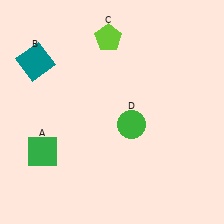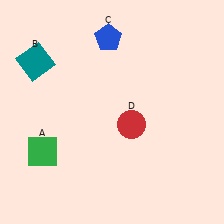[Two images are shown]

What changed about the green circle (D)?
In Image 1, D is green. In Image 2, it changed to red.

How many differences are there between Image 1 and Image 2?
There are 2 differences between the two images.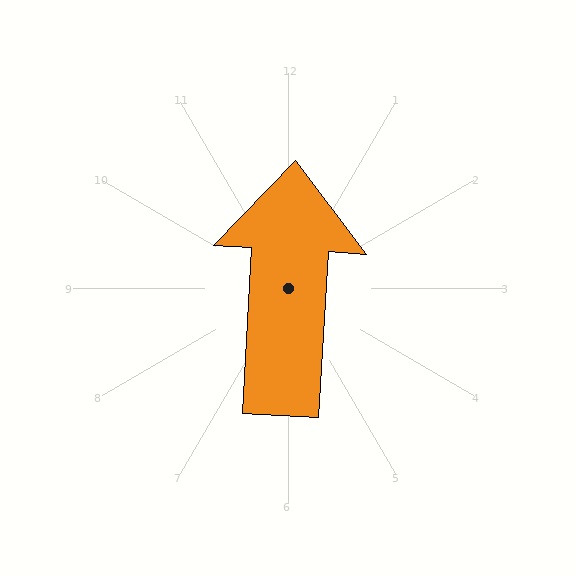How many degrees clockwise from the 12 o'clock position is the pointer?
Approximately 3 degrees.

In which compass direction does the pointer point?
North.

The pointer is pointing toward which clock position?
Roughly 12 o'clock.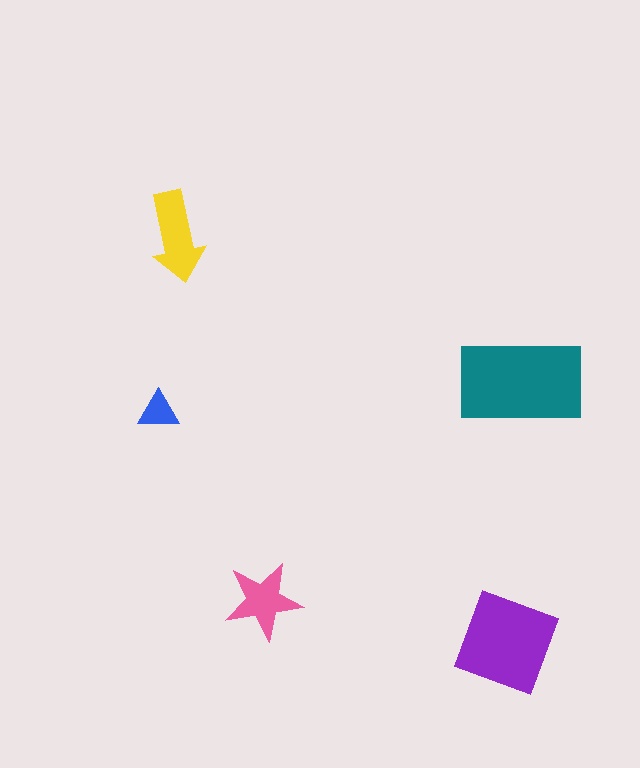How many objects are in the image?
There are 5 objects in the image.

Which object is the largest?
The teal rectangle.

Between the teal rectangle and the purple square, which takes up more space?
The teal rectangle.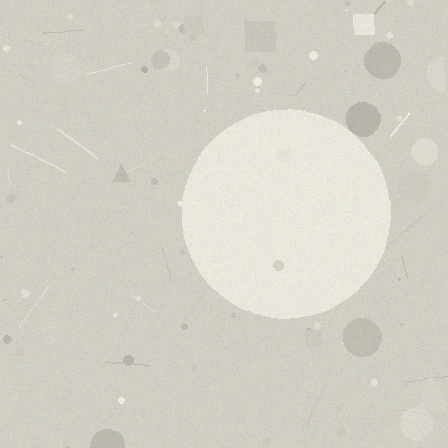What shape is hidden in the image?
A circle is hidden in the image.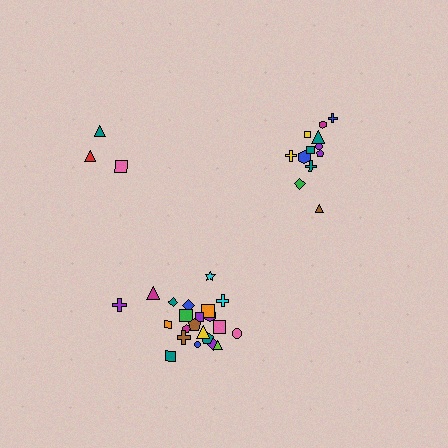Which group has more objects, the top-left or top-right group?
The top-right group.